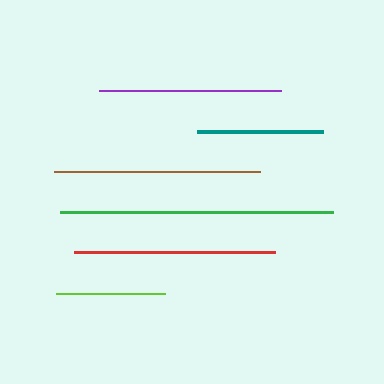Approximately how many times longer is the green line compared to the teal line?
The green line is approximately 2.2 times the length of the teal line.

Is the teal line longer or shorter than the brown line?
The brown line is longer than the teal line.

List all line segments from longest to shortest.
From longest to shortest: green, brown, red, purple, teal, lime.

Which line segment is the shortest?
The lime line is the shortest at approximately 109 pixels.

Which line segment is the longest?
The green line is the longest at approximately 273 pixels.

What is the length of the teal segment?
The teal segment is approximately 127 pixels long.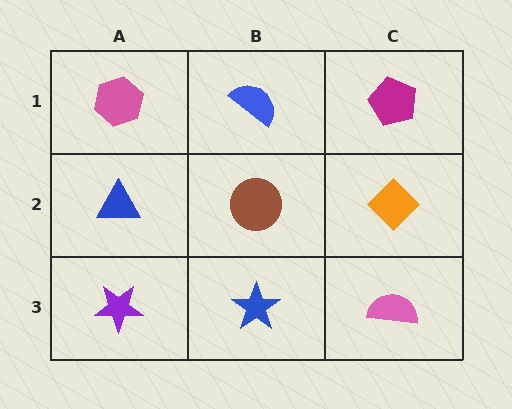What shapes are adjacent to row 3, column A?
A blue triangle (row 2, column A), a blue star (row 3, column B).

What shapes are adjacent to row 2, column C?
A magenta pentagon (row 1, column C), a pink semicircle (row 3, column C), a brown circle (row 2, column B).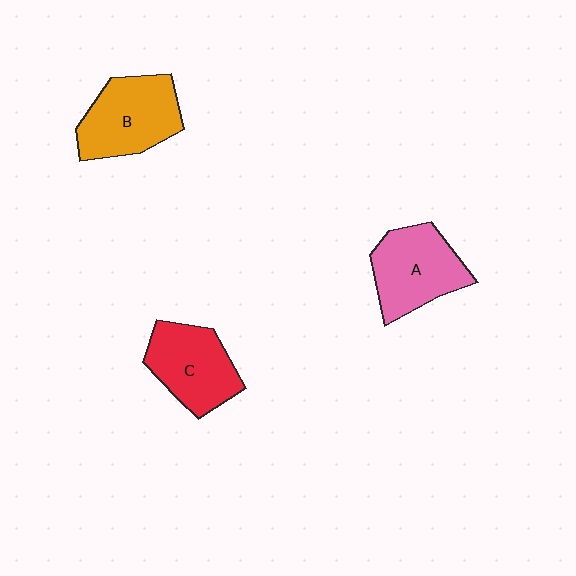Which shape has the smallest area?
Shape C (red).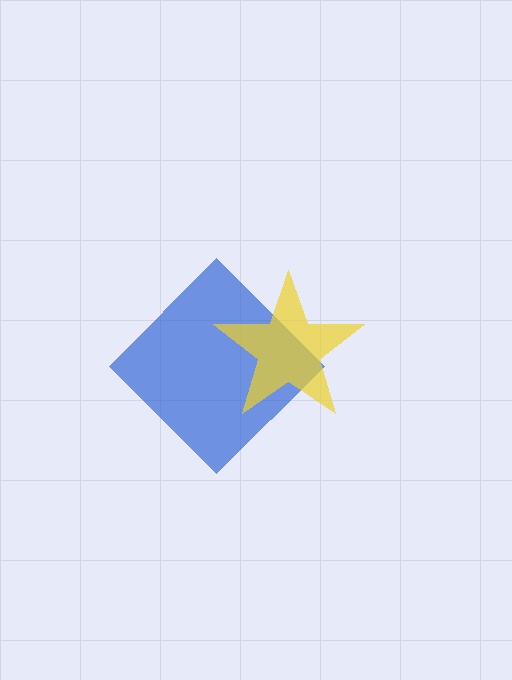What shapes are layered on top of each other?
The layered shapes are: a blue diamond, a yellow star.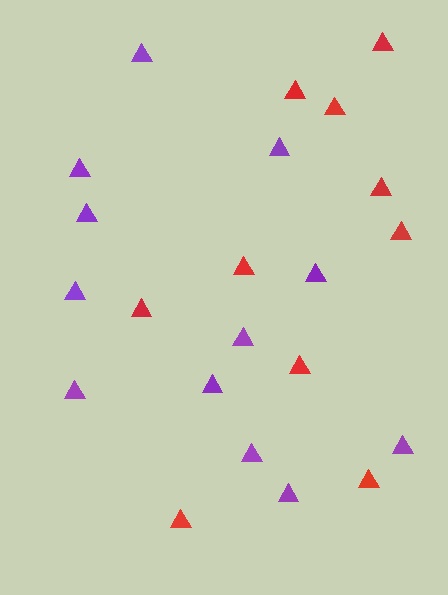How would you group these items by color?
There are 2 groups: one group of purple triangles (12) and one group of red triangles (10).